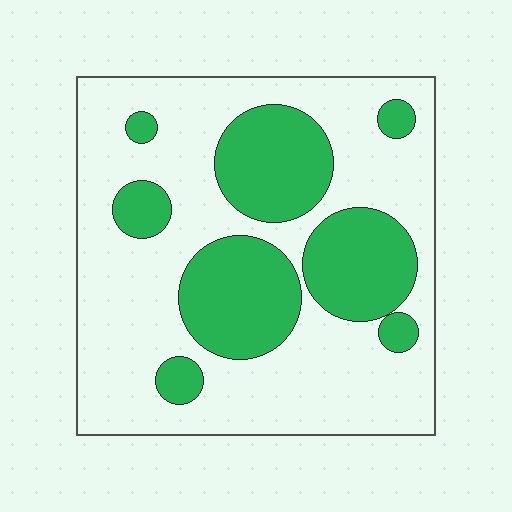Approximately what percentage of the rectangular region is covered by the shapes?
Approximately 30%.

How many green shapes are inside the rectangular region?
8.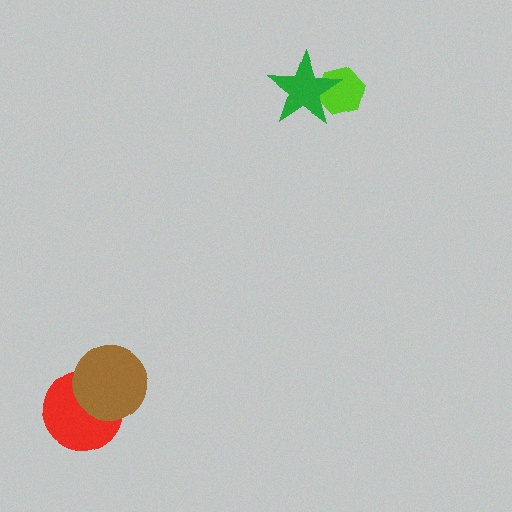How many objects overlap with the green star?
1 object overlaps with the green star.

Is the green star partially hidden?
No, no other shape covers it.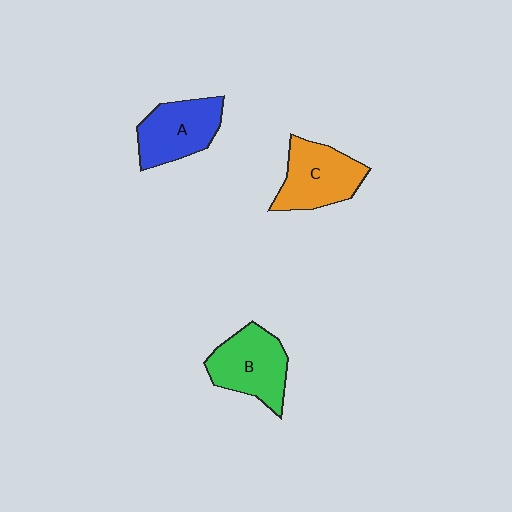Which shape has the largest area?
Shape B (green).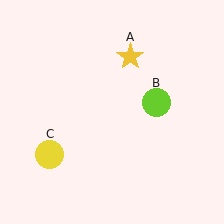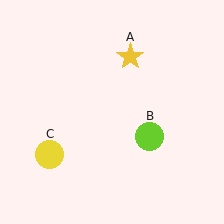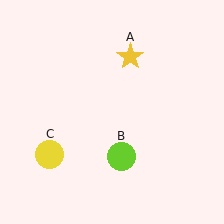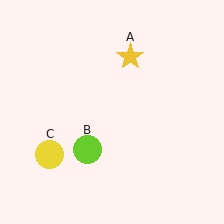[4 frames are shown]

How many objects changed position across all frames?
1 object changed position: lime circle (object B).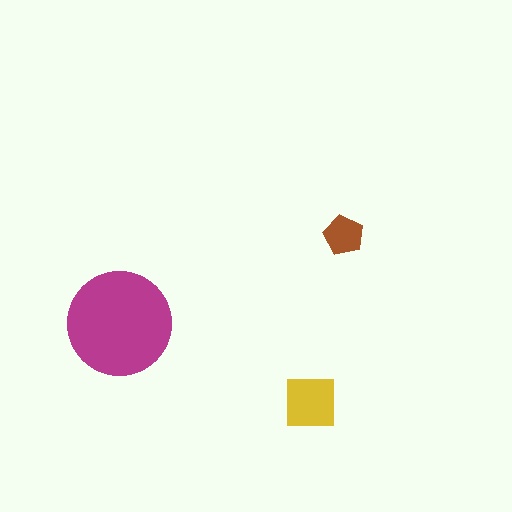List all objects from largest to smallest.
The magenta circle, the yellow square, the brown pentagon.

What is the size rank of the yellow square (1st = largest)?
2nd.